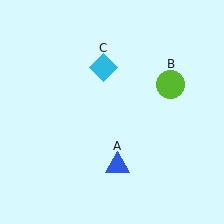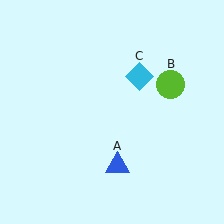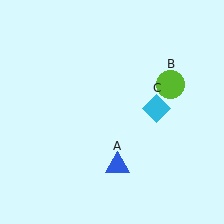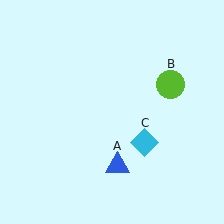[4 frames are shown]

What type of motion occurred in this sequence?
The cyan diamond (object C) rotated clockwise around the center of the scene.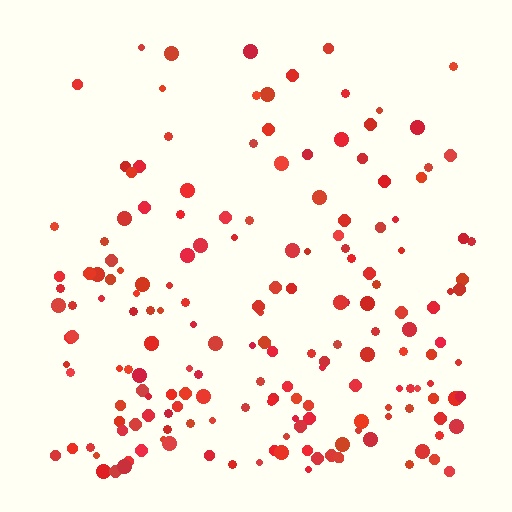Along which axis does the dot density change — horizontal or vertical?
Vertical.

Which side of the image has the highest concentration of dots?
The bottom.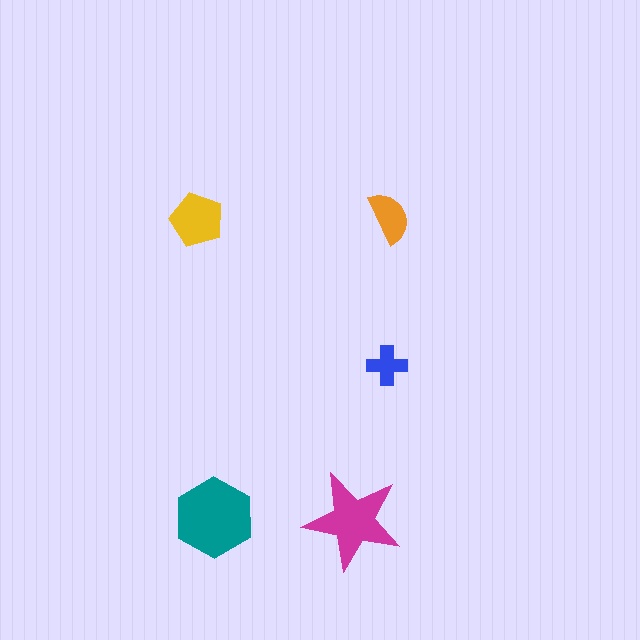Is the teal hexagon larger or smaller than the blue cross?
Larger.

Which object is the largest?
The teal hexagon.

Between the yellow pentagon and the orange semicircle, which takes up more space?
The yellow pentagon.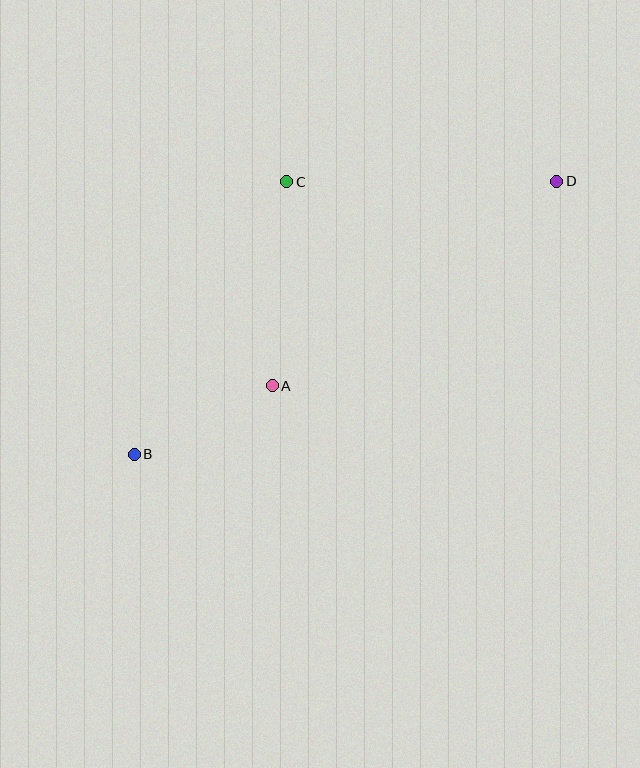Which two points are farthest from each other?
Points B and D are farthest from each other.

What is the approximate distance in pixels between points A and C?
The distance between A and C is approximately 204 pixels.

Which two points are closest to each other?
Points A and B are closest to each other.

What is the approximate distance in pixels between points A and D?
The distance between A and D is approximately 350 pixels.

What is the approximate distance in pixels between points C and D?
The distance between C and D is approximately 270 pixels.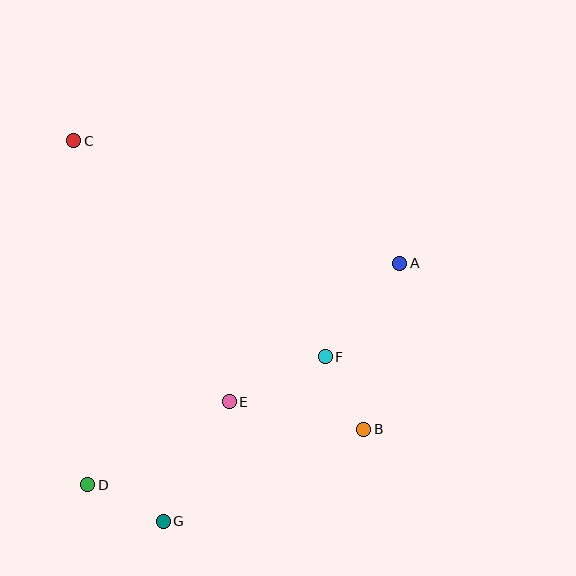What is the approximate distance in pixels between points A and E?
The distance between A and E is approximately 220 pixels.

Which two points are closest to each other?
Points B and F are closest to each other.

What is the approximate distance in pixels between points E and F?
The distance between E and F is approximately 106 pixels.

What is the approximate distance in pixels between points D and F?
The distance between D and F is approximately 270 pixels.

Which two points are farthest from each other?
Points B and C are farthest from each other.